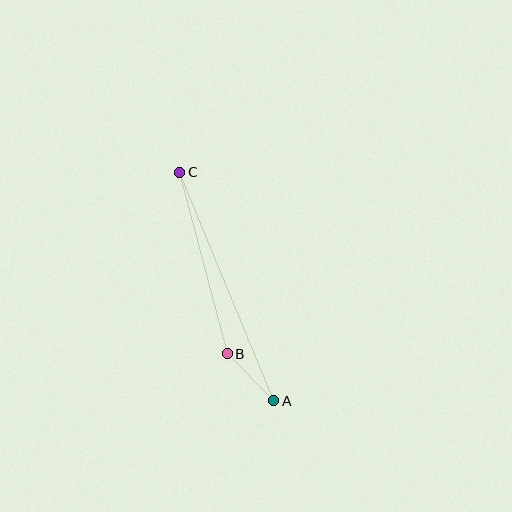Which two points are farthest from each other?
Points A and C are farthest from each other.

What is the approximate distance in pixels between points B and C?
The distance between B and C is approximately 188 pixels.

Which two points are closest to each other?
Points A and B are closest to each other.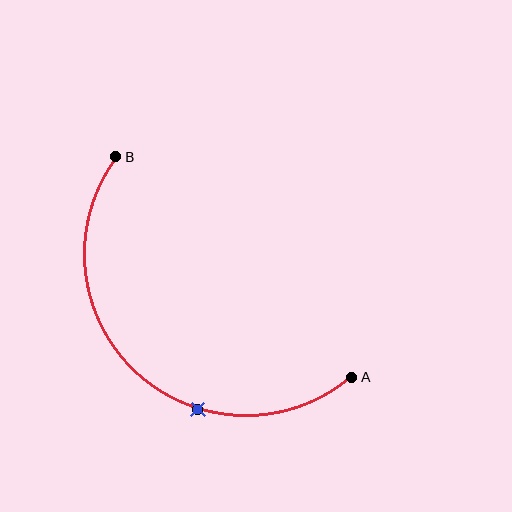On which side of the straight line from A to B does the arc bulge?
The arc bulges below and to the left of the straight line connecting A and B.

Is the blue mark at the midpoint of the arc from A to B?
No. The blue mark lies on the arc but is closer to endpoint A. The arc midpoint would be at the point on the curve equidistant along the arc from both A and B.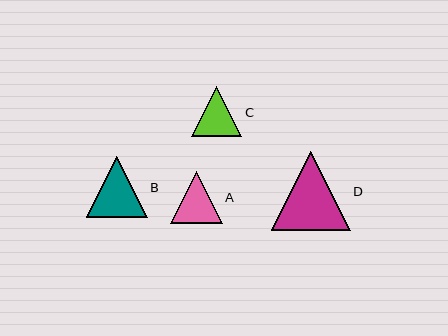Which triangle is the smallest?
Triangle C is the smallest with a size of approximately 50 pixels.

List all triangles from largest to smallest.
From largest to smallest: D, B, A, C.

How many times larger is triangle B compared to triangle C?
Triangle B is approximately 1.2 times the size of triangle C.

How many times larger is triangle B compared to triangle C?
Triangle B is approximately 1.2 times the size of triangle C.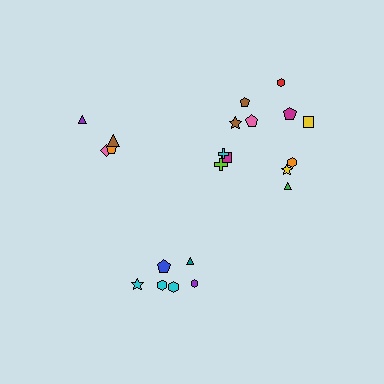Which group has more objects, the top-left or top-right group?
The top-right group.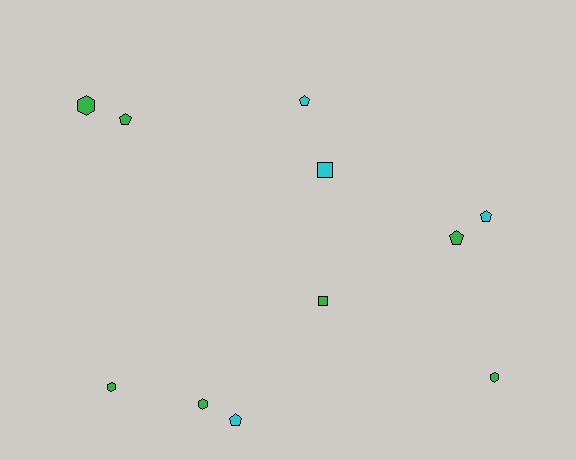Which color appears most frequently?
Green, with 7 objects.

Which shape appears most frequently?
Pentagon, with 5 objects.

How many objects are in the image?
There are 11 objects.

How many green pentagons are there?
There are 2 green pentagons.